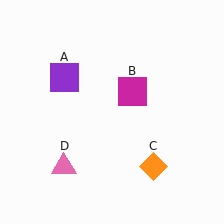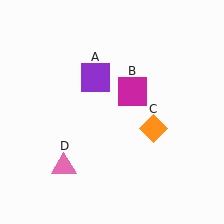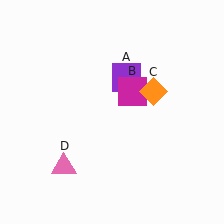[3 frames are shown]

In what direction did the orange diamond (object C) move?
The orange diamond (object C) moved up.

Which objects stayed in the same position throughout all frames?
Magenta square (object B) and pink triangle (object D) remained stationary.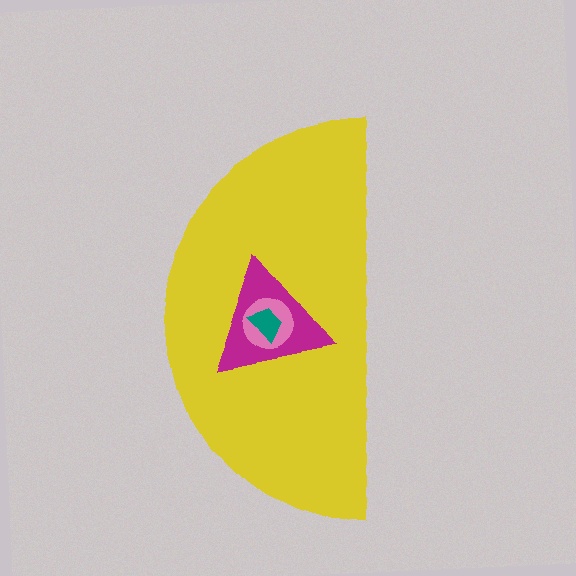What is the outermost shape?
The yellow semicircle.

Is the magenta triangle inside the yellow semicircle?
Yes.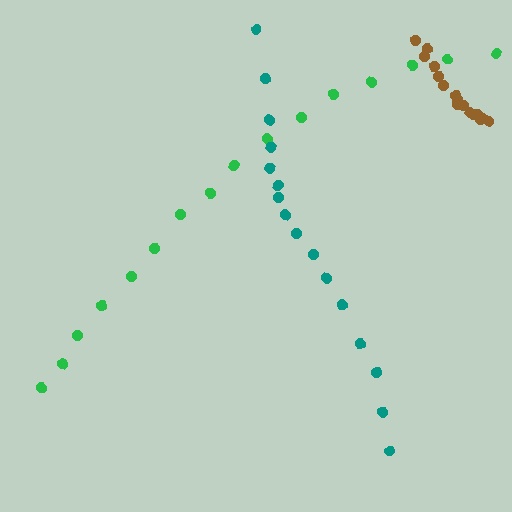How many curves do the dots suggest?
There are 3 distinct paths.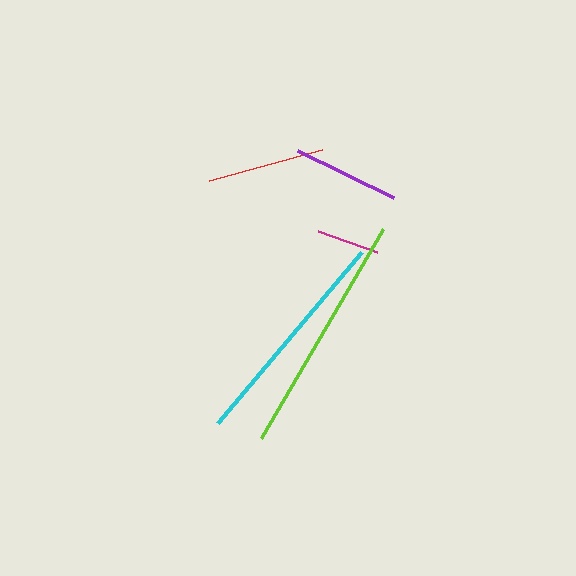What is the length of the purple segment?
The purple segment is approximately 107 pixels long.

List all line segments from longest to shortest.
From longest to shortest: lime, cyan, red, purple, magenta.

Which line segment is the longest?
The lime line is the longest at approximately 241 pixels.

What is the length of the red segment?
The red segment is approximately 117 pixels long.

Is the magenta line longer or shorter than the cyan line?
The cyan line is longer than the magenta line.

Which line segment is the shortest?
The magenta line is the shortest at approximately 63 pixels.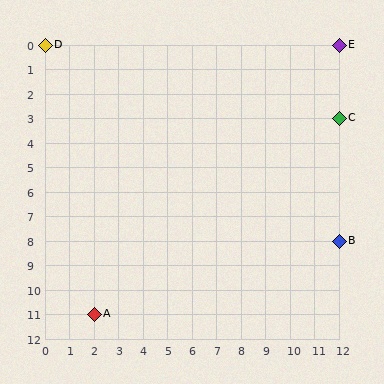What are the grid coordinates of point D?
Point D is at grid coordinates (0, 0).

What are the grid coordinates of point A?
Point A is at grid coordinates (2, 11).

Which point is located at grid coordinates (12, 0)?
Point E is at (12, 0).